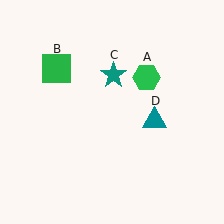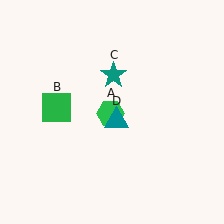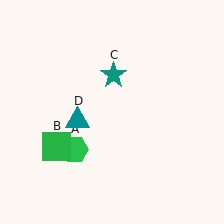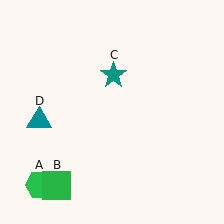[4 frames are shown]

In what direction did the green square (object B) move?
The green square (object B) moved down.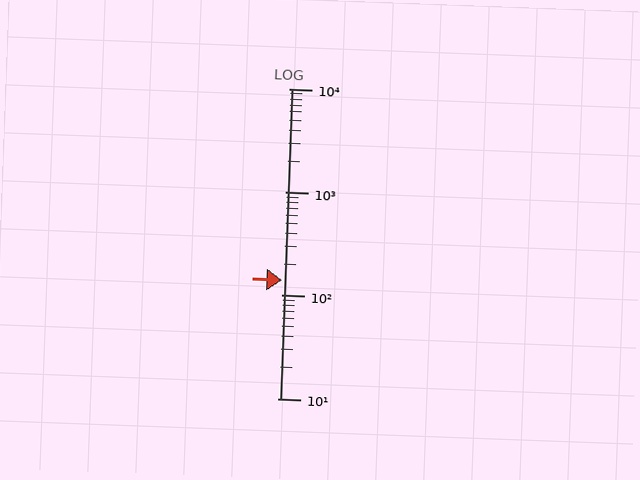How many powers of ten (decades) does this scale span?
The scale spans 3 decades, from 10 to 10000.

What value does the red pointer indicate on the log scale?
The pointer indicates approximately 140.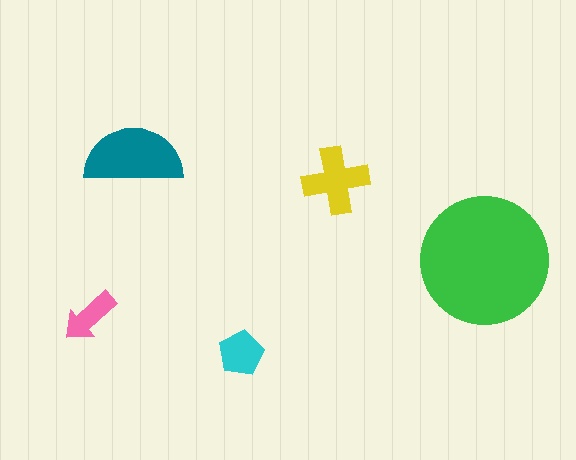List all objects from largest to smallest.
The green circle, the teal semicircle, the yellow cross, the cyan pentagon, the pink arrow.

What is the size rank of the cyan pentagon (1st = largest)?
4th.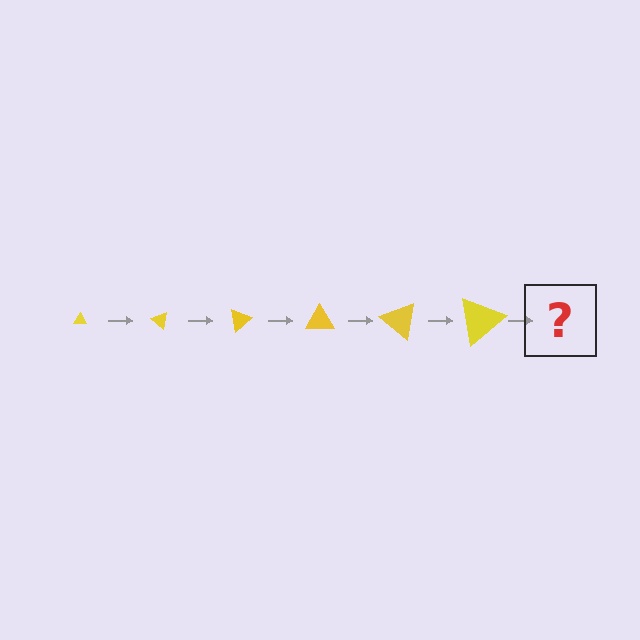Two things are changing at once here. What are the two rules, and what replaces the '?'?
The two rules are that the triangle grows larger each step and it rotates 40 degrees each step. The '?' should be a triangle, larger than the previous one and rotated 240 degrees from the start.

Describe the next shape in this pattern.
It should be a triangle, larger than the previous one and rotated 240 degrees from the start.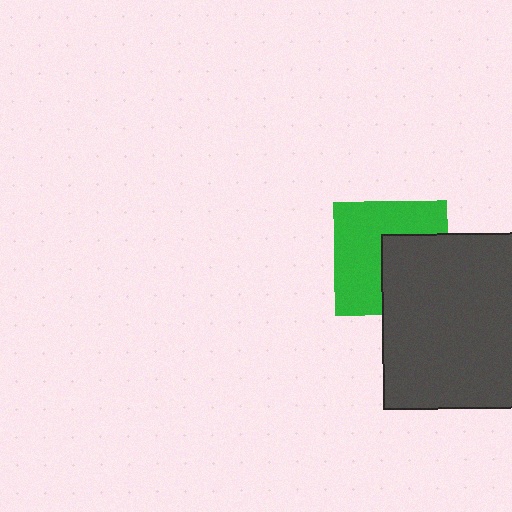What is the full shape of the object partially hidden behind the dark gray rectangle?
The partially hidden object is a green square.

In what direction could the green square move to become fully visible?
The green square could move toward the upper-left. That would shift it out from behind the dark gray rectangle entirely.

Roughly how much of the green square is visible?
About half of it is visible (roughly 58%).